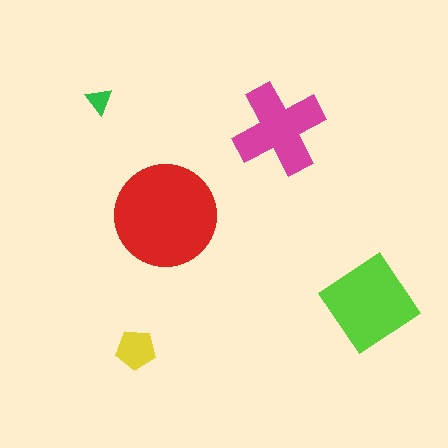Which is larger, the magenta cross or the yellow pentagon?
The magenta cross.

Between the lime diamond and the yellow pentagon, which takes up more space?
The lime diamond.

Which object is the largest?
The red circle.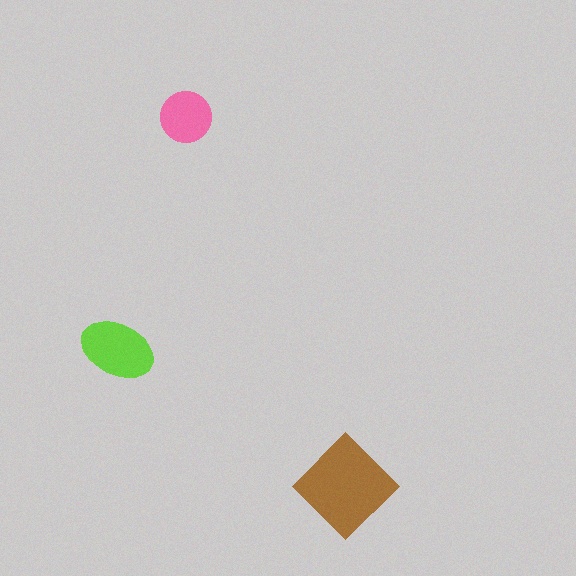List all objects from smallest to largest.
The pink circle, the lime ellipse, the brown diamond.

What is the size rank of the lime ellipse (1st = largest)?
2nd.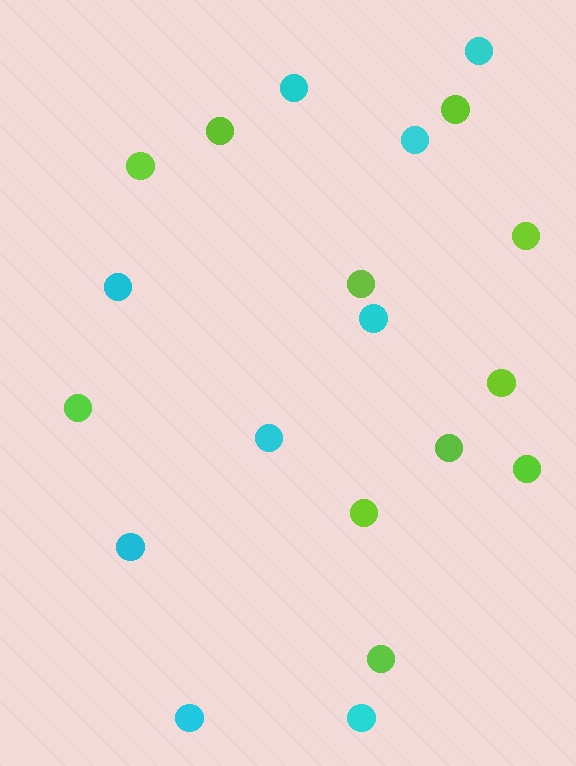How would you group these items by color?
There are 2 groups: one group of cyan circles (9) and one group of lime circles (11).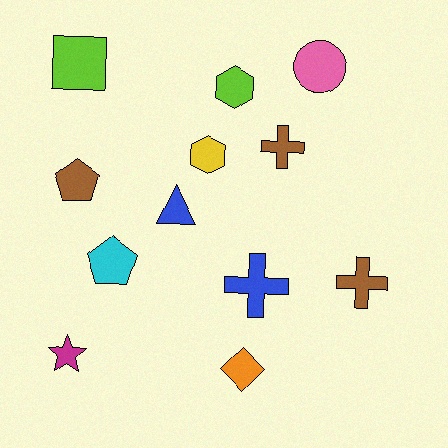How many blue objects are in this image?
There are 2 blue objects.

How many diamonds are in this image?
There is 1 diamond.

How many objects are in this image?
There are 12 objects.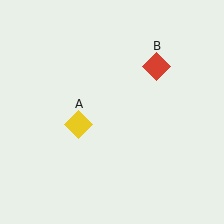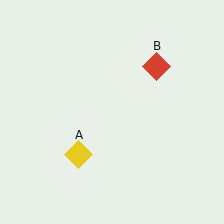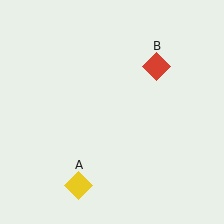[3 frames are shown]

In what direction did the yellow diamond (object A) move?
The yellow diamond (object A) moved down.